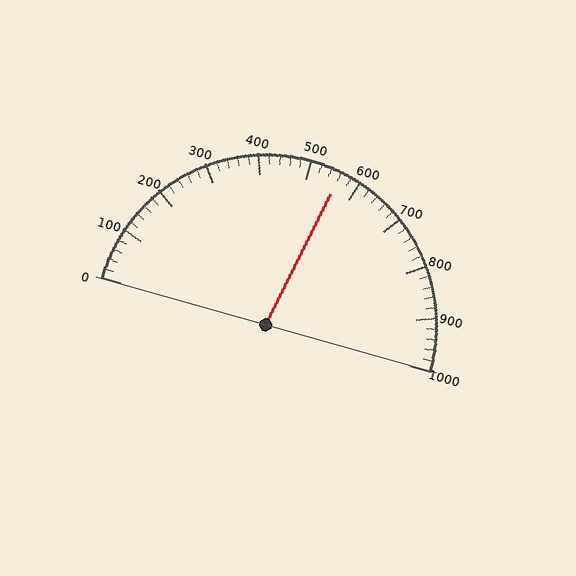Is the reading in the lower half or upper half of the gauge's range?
The reading is in the upper half of the range (0 to 1000).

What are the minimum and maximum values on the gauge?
The gauge ranges from 0 to 1000.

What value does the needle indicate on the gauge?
The needle indicates approximately 560.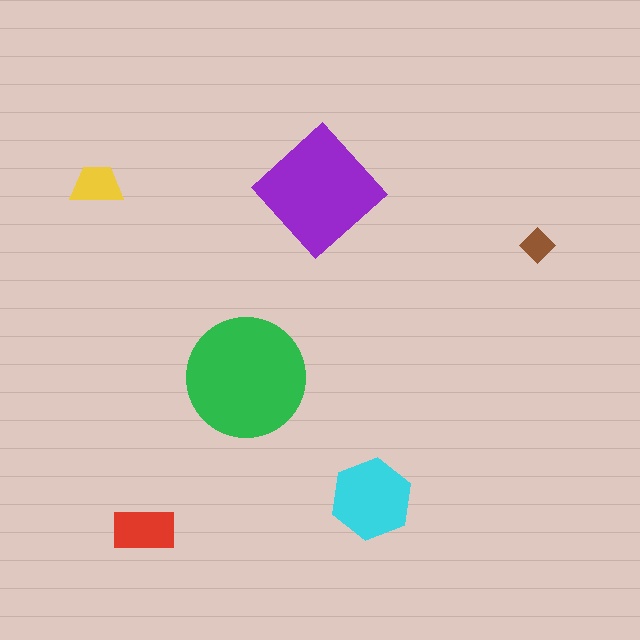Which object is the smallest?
The brown diamond.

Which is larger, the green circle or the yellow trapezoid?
The green circle.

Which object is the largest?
The green circle.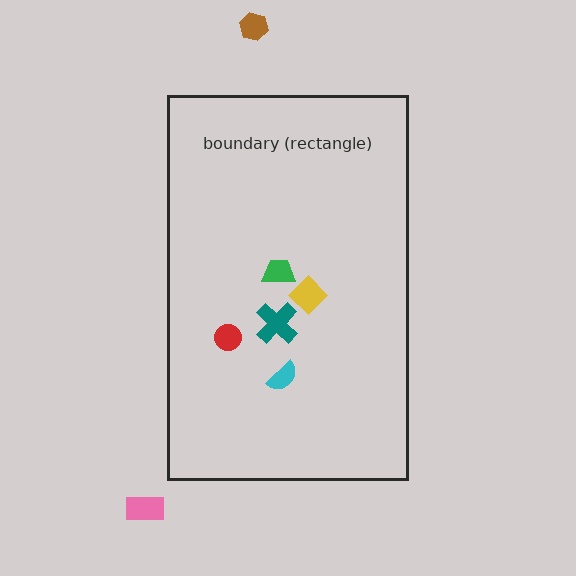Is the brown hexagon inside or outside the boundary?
Outside.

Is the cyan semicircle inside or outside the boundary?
Inside.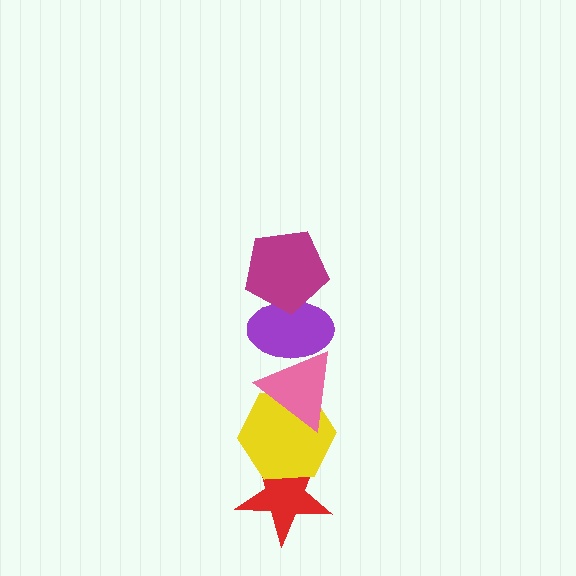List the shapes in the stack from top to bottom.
From top to bottom: the magenta pentagon, the purple ellipse, the pink triangle, the yellow hexagon, the red star.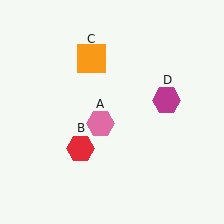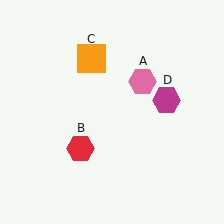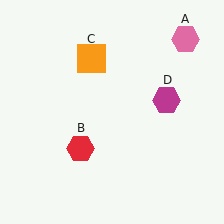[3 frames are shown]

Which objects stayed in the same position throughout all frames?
Red hexagon (object B) and orange square (object C) and magenta hexagon (object D) remained stationary.